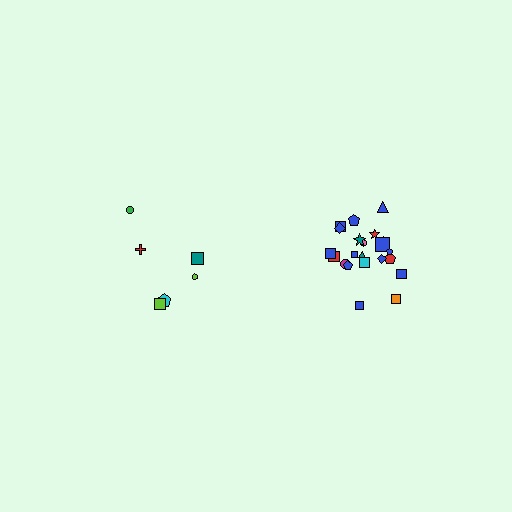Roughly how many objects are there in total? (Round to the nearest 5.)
Roughly 30 objects in total.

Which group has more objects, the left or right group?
The right group.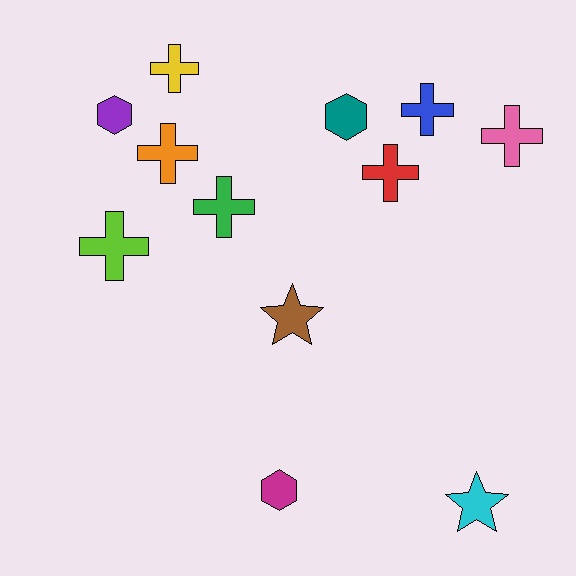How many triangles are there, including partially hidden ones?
There are no triangles.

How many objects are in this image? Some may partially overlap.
There are 12 objects.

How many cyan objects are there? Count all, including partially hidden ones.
There is 1 cyan object.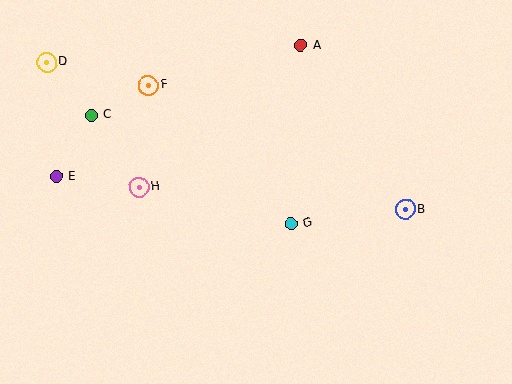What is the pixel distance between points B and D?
The distance between B and D is 388 pixels.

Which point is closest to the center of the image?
Point G at (291, 223) is closest to the center.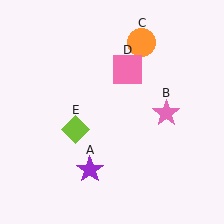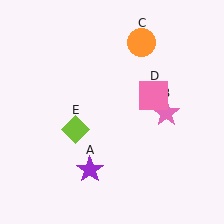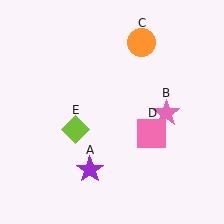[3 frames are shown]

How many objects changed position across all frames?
1 object changed position: pink square (object D).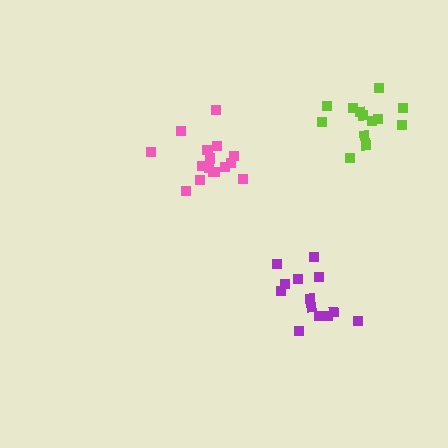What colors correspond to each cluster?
The clusters are colored: purple, pink, lime.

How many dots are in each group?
Group 1: 13 dots, Group 2: 16 dots, Group 3: 13 dots (42 total).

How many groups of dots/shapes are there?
There are 3 groups.